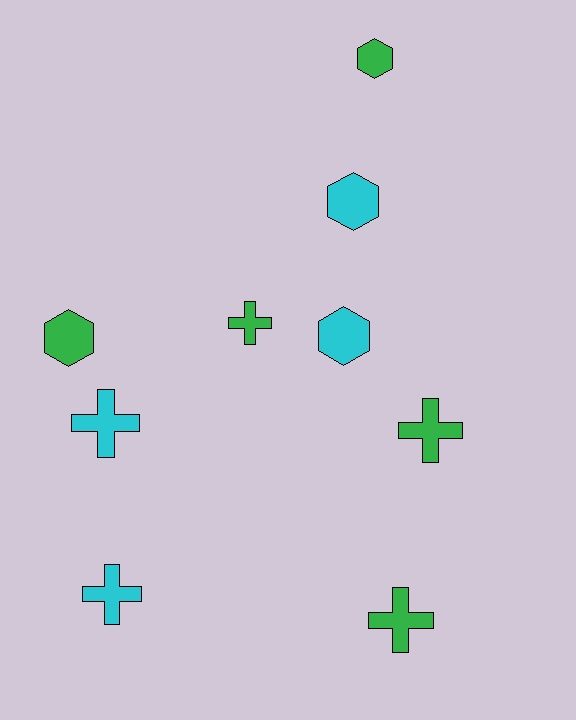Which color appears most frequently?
Green, with 5 objects.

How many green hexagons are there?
There are 2 green hexagons.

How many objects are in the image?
There are 9 objects.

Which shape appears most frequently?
Cross, with 5 objects.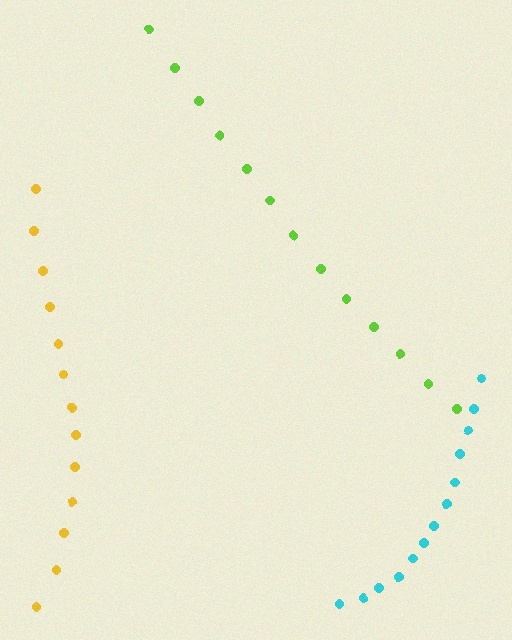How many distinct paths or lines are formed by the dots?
There are 3 distinct paths.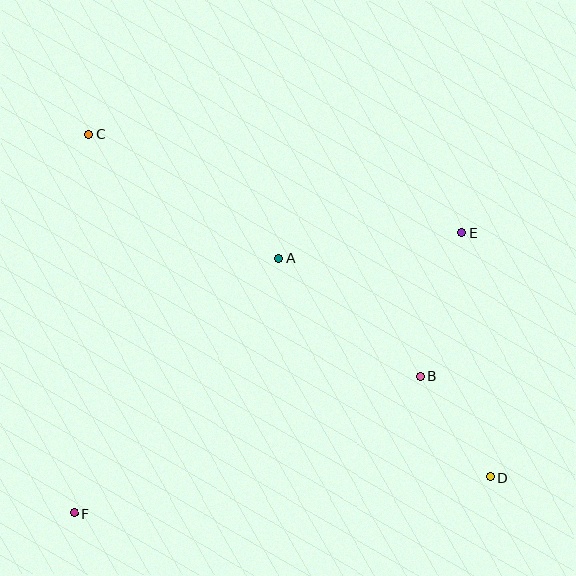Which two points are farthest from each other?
Points C and D are farthest from each other.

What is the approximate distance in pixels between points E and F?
The distance between E and F is approximately 478 pixels.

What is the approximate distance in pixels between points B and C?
The distance between B and C is approximately 411 pixels.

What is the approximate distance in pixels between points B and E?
The distance between B and E is approximately 149 pixels.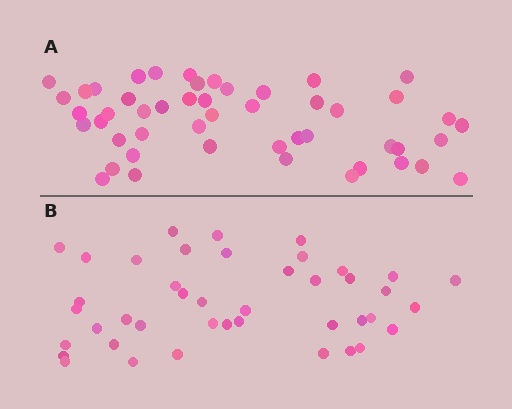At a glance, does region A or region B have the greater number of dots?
Region A (the top region) has more dots.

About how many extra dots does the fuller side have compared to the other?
Region A has roughly 8 or so more dots than region B.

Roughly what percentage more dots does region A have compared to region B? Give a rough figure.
About 15% more.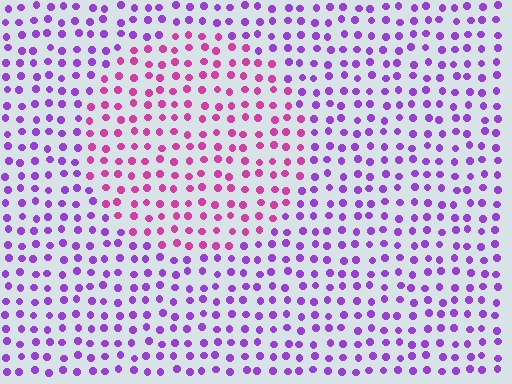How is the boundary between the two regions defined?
The boundary is defined purely by a slight shift in hue (about 42 degrees). Spacing, size, and orientation are identical on both sides.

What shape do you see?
I see a circle.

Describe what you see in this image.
The image is filled with small purple elements in a uniform arrangement. A circle-shaped region is visible where the elements are tinted to a slightly different hue, forming a subtle color boundary.